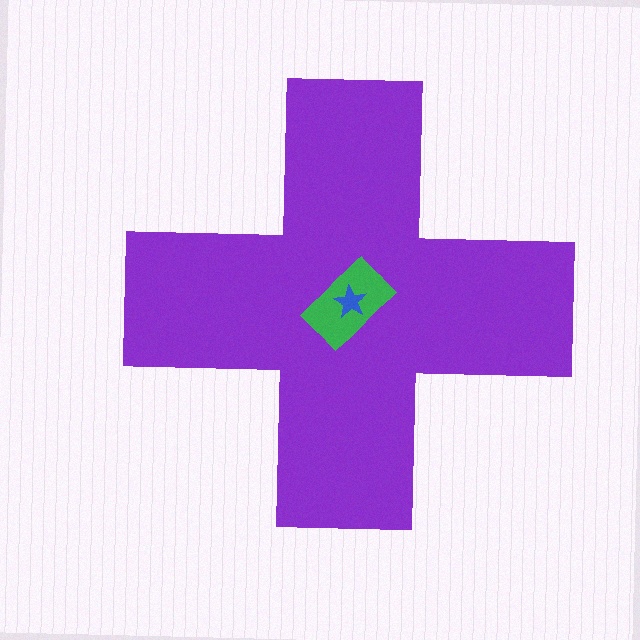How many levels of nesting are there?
3.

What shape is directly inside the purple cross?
The green rectangle.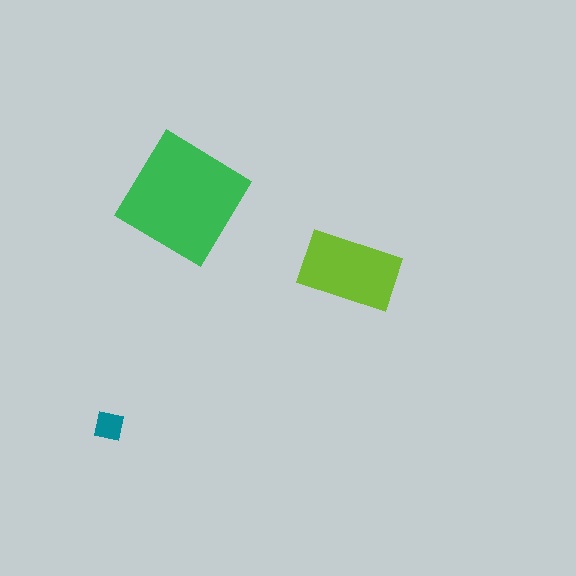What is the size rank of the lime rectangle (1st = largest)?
2nd.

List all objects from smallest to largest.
The teal square, the lime rectangle, the green diamond.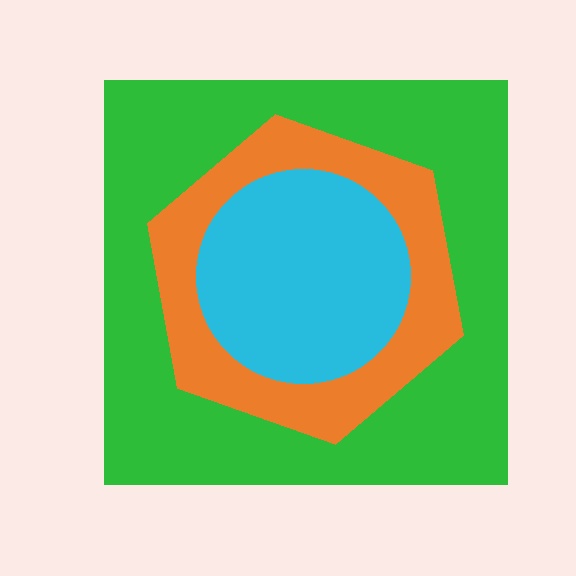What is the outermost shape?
The green square.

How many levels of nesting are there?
3.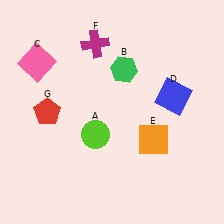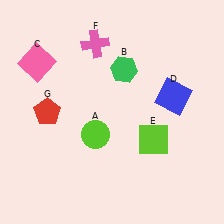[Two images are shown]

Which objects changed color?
E changed from orange to lime. F changed from magenta to pink.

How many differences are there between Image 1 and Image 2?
There are 2 differences between the two images.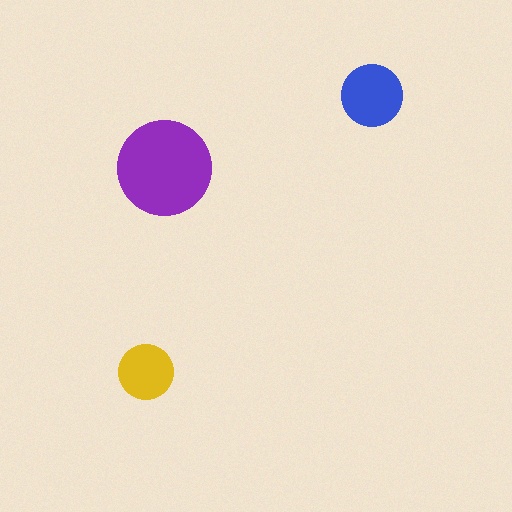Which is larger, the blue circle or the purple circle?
The purple one.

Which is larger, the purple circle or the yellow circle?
The purple one.